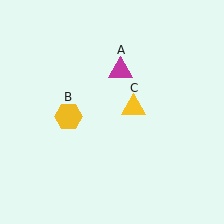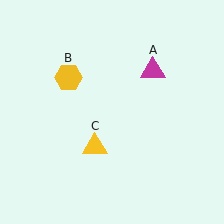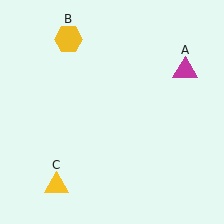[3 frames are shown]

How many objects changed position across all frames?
3 objects changed position: magenta triangle (object A), yellow hexagon (object B), yellow triangle (object C).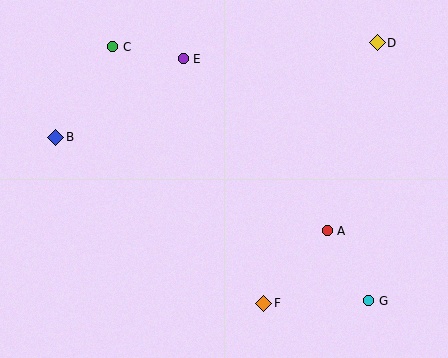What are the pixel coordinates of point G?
Point G is at (369, 301).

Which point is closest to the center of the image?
Point A at (327, 231) is closest to the center.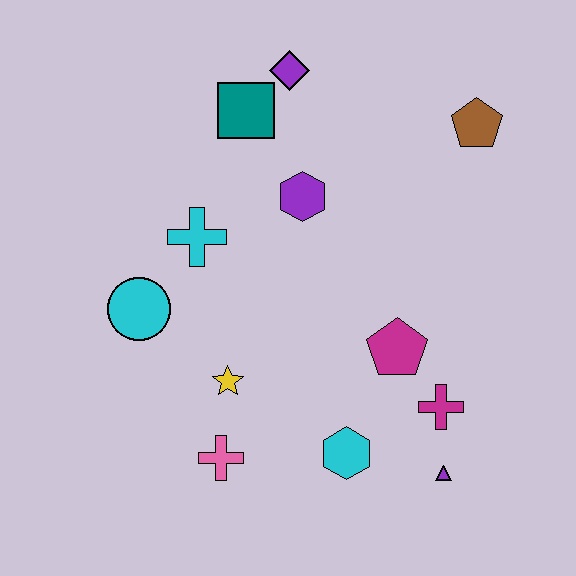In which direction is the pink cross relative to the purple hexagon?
The pink cross is below the purple hexagon.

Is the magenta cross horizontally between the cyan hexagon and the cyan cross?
No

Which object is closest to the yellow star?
The pink cross is closest to the yellow star.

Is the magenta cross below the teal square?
Yes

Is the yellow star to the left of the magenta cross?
Yes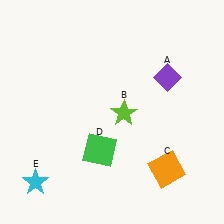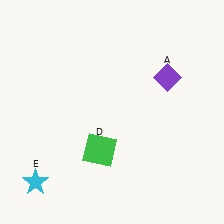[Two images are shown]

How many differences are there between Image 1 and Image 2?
There are 2 differences between the two images.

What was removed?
The lime star (B), the orange square (C) were removed in Image 2.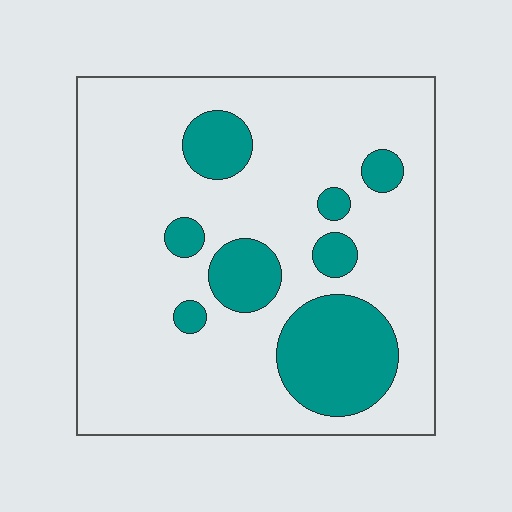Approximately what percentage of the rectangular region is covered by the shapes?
Approximately 20%.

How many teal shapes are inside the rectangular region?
8.